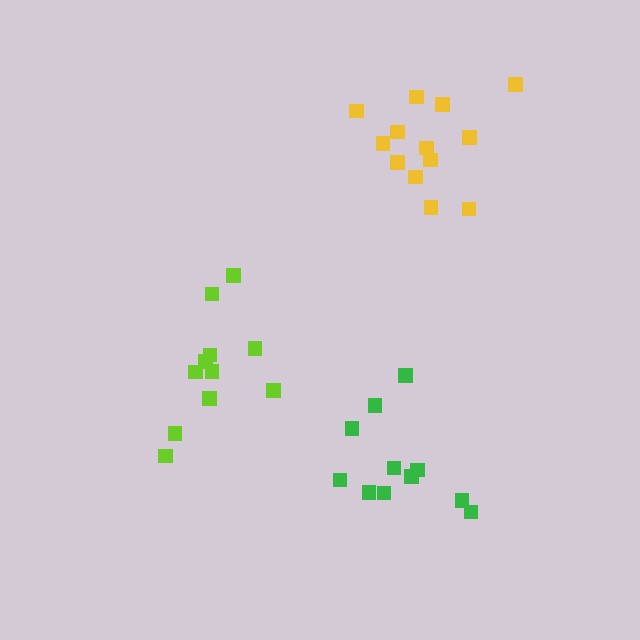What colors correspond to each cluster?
The clusters are colored: lime, yellow, green.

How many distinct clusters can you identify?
There are 3 distinct clusters.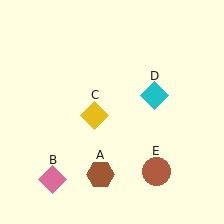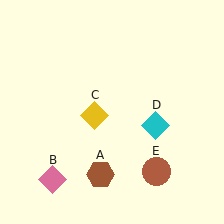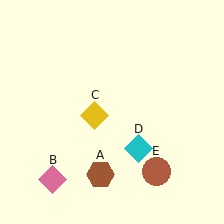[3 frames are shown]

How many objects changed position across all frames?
1 object changed position: cyan diamond (object D).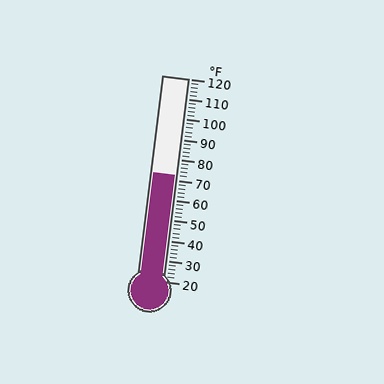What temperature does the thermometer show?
The thermometer shows approximately 72°F.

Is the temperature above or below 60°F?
The temperature is above 60°F.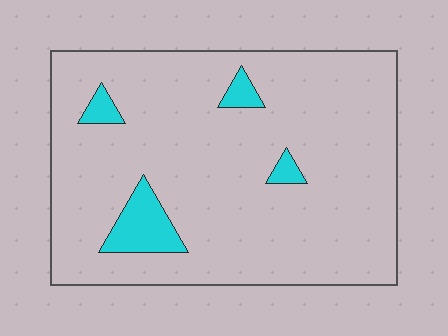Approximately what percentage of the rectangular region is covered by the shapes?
Approximately 10%.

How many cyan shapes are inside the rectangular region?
4.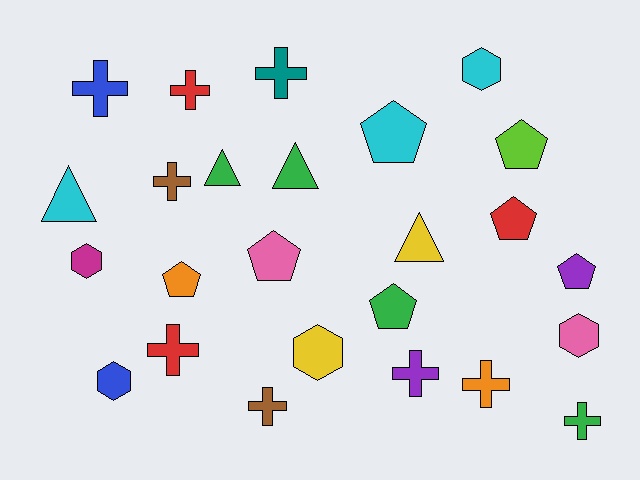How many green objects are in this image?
There are 4 green objects.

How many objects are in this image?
There are 25 objects.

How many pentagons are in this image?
There are 7 pentagons.